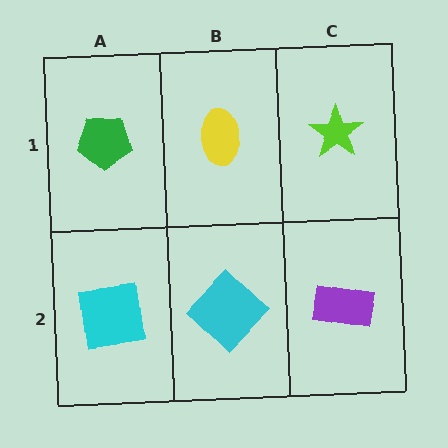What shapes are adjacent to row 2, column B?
A yellow ellipse (row 1, column B), a cyan square (row 2, column A), a purple rectangle (row 2, column C).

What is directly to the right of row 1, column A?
A yellow ellipse.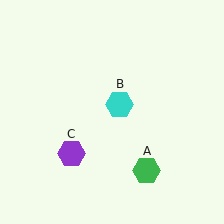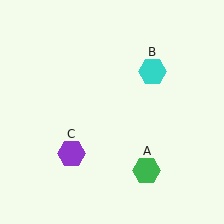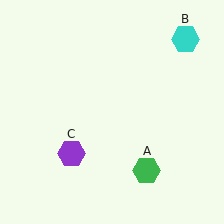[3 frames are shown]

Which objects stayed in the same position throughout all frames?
Green hexagon (object A) and purple hexagon (object C) remained stationary.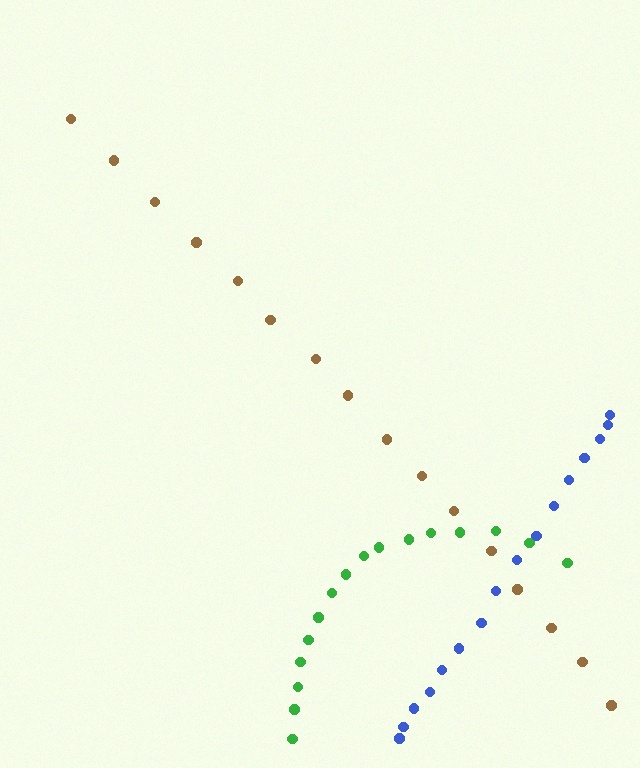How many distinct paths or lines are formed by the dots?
There are 3 distinct paths.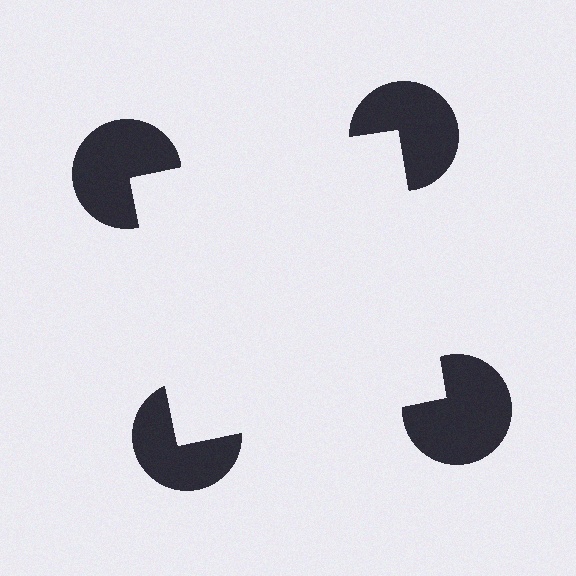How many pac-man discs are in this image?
There are 4 — one at each vertex of the illusory square.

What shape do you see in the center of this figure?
An illusory square — its edges are inferred from the aligned wedge cuts in the pac-man discs, not physically drawn.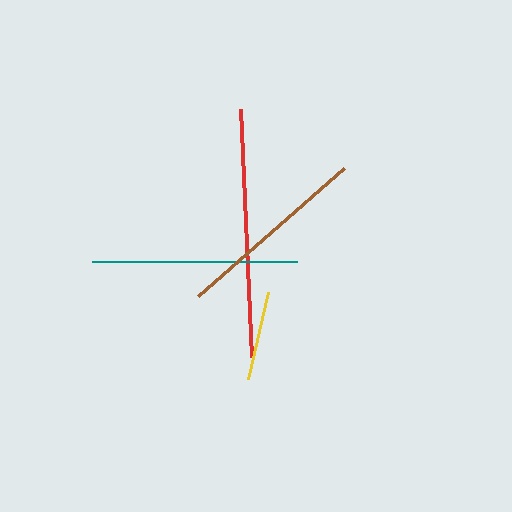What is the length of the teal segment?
The teal segment is approximately 205 pixels long.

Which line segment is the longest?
The red line is the longest at approximately 249 pixels.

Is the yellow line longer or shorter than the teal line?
The teal line is longer than the yellow line.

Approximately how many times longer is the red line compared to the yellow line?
The red line is approximately 2.8 times the length of the yellow line.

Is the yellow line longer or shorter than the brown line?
The brown line is longer than the yellow line.